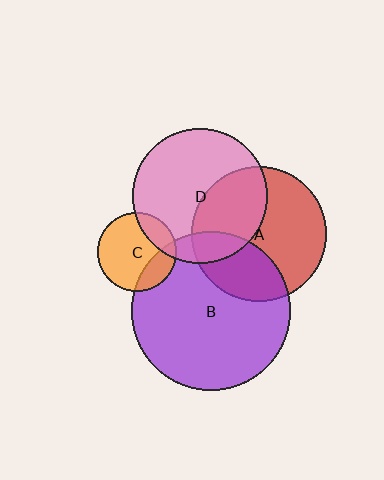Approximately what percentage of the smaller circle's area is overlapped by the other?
Approximately 30%.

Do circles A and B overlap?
Yes.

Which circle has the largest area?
Circle B (purple).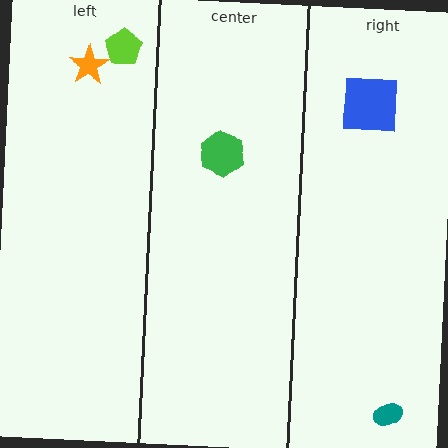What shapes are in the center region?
The green hexagon.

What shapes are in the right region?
The blue square, the teal ellipse.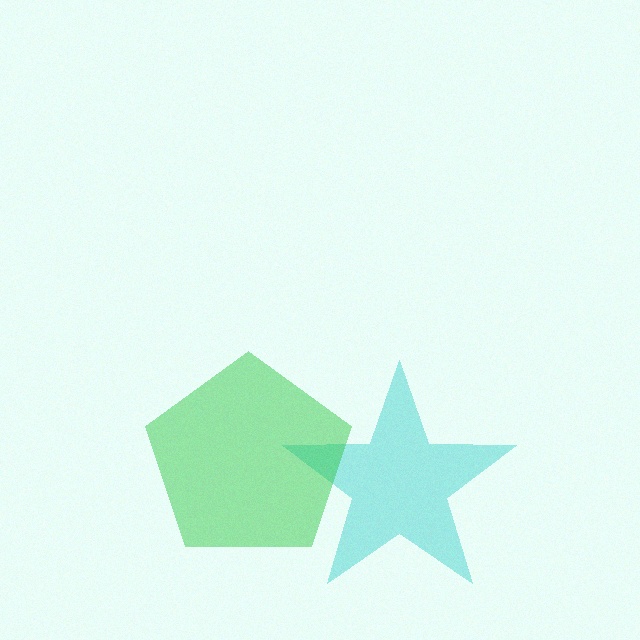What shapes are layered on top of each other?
The layered shapes are: a cyan star, a green pentagon.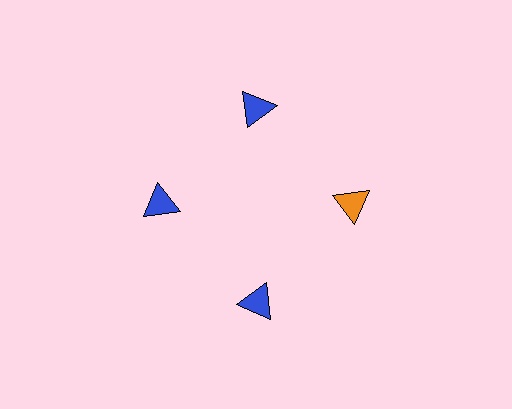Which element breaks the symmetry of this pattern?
The orange triangle at roughly the 3 o'clock position breaks the symmetry. All other shapes are blue triangles.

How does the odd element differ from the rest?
It has a different color: orange instead of blue.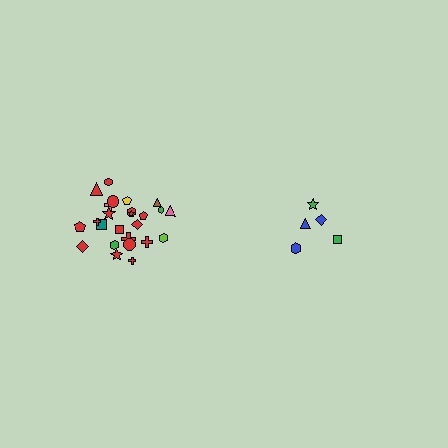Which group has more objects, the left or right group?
The left group.